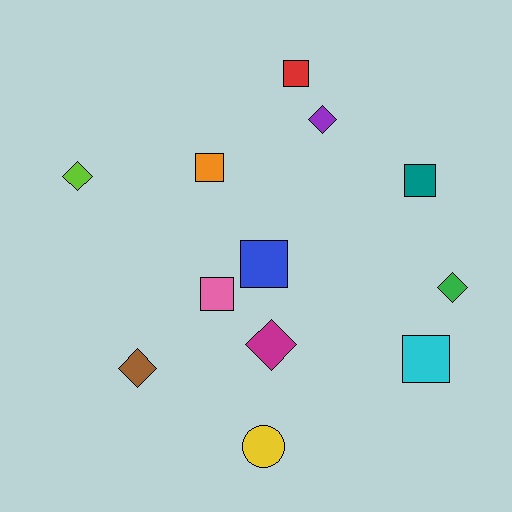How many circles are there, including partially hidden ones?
There is 1 circle.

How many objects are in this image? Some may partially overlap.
There are 12 objects.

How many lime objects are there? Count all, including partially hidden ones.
There is 1 lime object.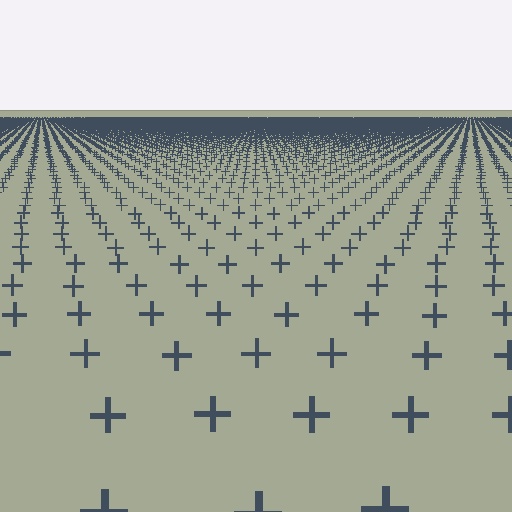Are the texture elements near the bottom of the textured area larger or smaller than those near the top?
Larger. Near the bottom, elements are closer to the viewer and appear at a bigger on-screen size.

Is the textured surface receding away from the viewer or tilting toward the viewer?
The surface is receding away from the viewer. Texture elements get smaller and denser toward the top.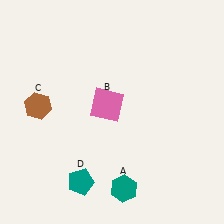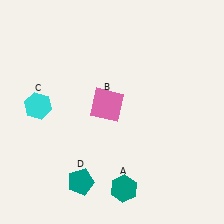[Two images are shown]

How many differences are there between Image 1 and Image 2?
There is 1 difference between the two images.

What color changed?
The hexagon (C) changed from brown in Image 1 to cyan in Image 2.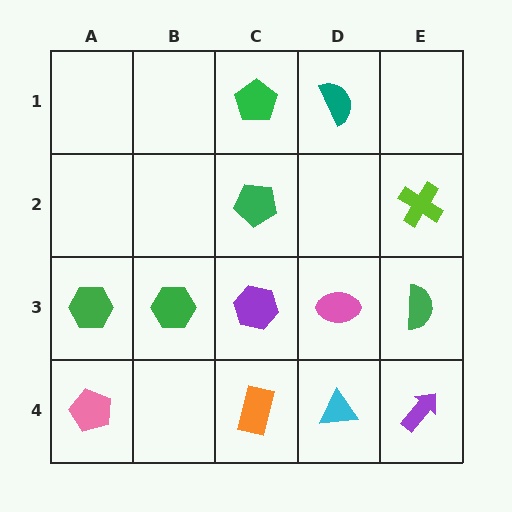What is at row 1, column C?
A green pentagon.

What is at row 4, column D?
A cyan triangle.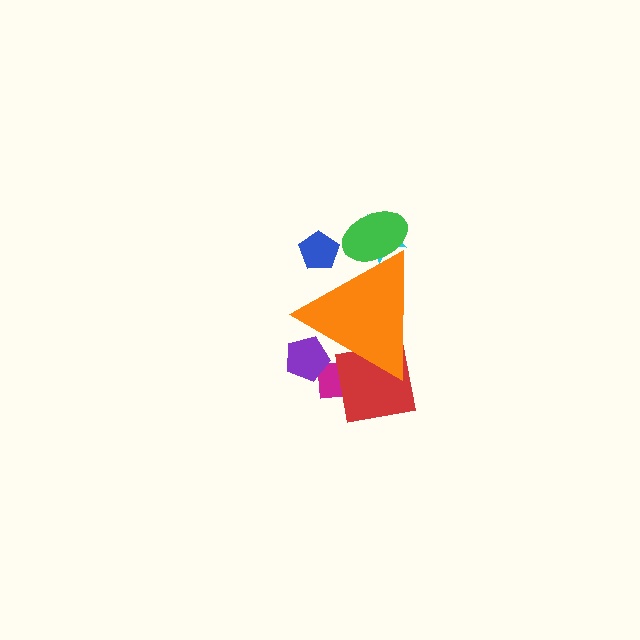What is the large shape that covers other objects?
An orange triangle.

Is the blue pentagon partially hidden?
Yes, the blue pentagon is partially hidden behind the orange triangle.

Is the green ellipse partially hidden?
Yes, the green ellipse is partially hidden behind the orange triangle.